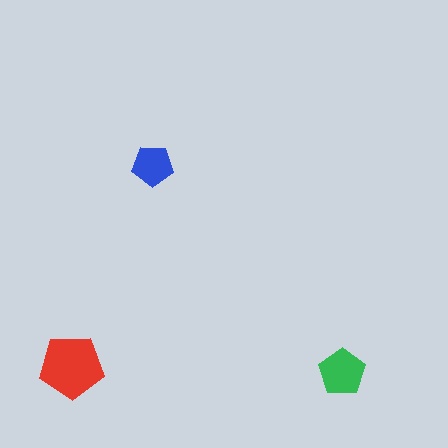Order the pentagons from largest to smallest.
the red one, the green one, the blue one.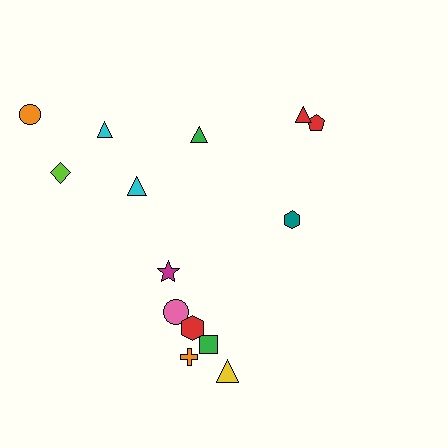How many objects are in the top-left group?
There are 5 objects.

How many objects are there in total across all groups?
There are 14 objects.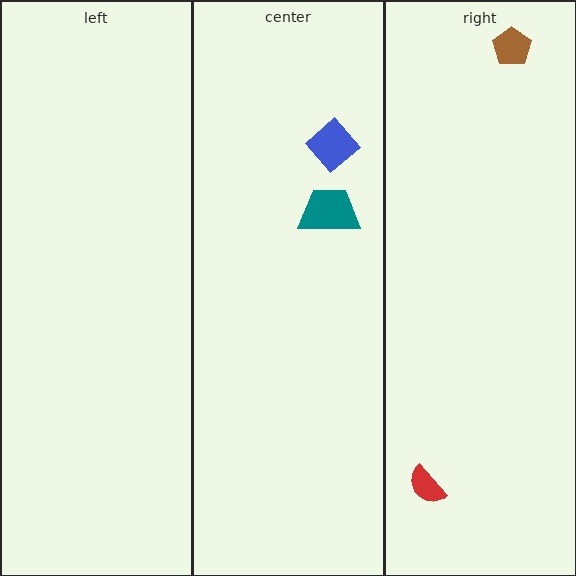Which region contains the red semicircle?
The right region.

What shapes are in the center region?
The blue diamond, the teal trapezoid.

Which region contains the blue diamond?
The center region.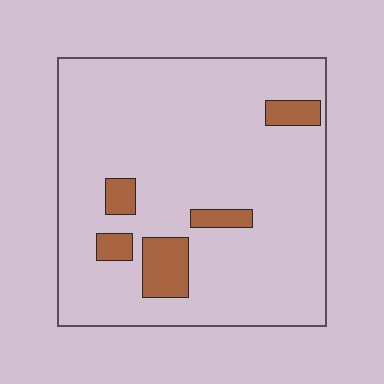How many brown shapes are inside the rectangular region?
5.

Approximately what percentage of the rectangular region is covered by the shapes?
Approximately 10%.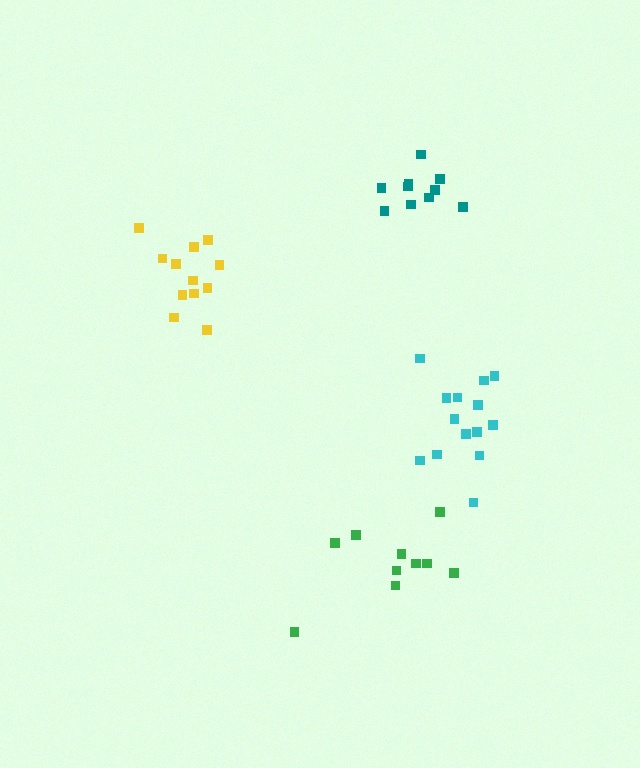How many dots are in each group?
Group 1: 10 dots, Group 2: 14 dots, Group 3: 12 dots, Group 4: 10 dots (46 total).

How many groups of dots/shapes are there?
There are 4 groups.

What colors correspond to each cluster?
The clusters are colored: teal, cyan, yellow, green.